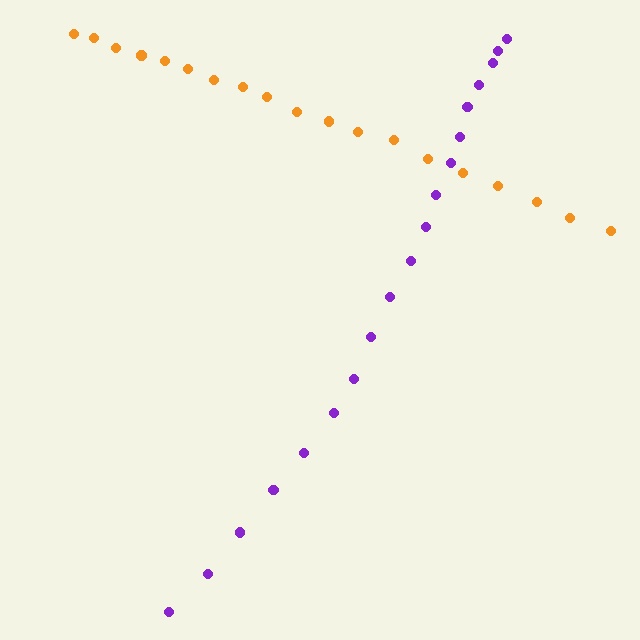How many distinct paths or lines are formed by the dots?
There are 2 distinct paths.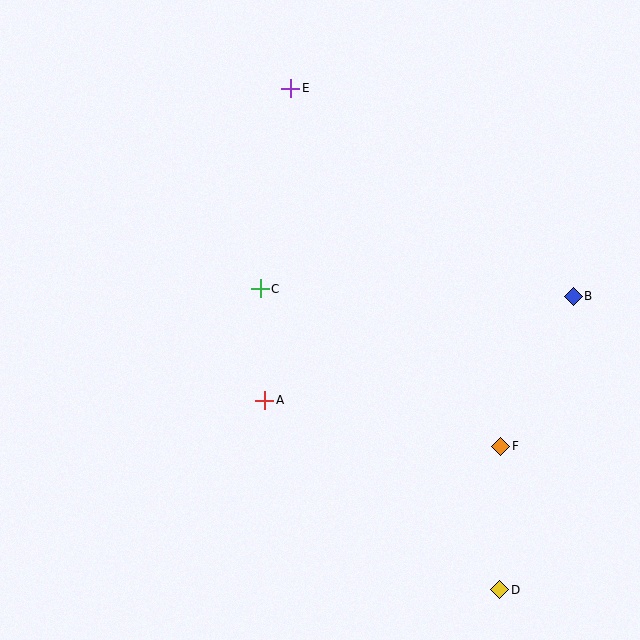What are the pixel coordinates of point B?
Point B is at (573, 296).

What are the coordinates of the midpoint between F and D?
The midpoint between F and D is at (500, 518).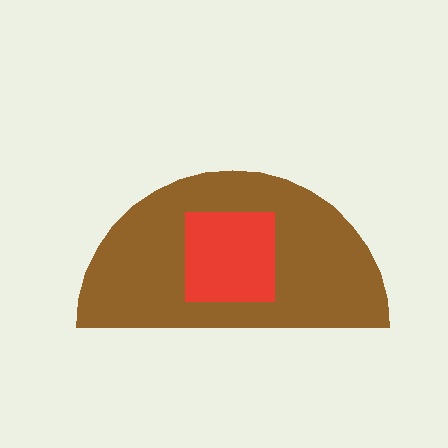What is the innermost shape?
The red square.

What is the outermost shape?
The brown semicircle.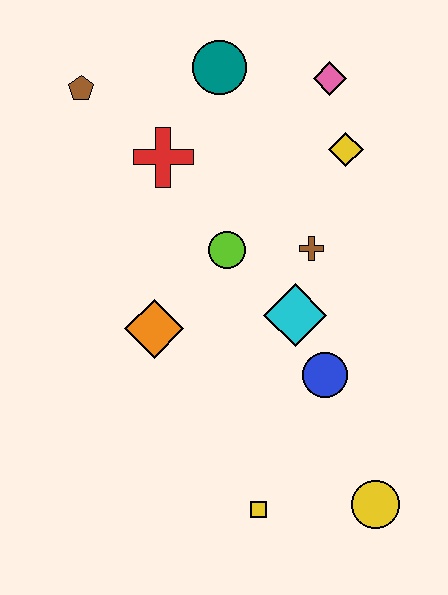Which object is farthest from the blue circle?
The brown pentagon is farthest from the blue circle.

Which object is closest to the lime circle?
The brown cross is closest to the lime circle.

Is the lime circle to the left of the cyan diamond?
Yes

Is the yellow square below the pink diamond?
Yes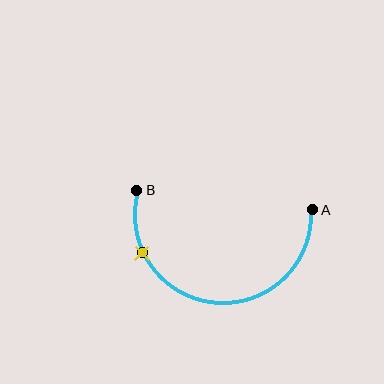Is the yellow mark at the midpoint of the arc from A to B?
No. The yellow mark lies on the arc but is closer to endpoint B. The arc midpoint would be at the point on the curve equidistant along the arc from both A and B.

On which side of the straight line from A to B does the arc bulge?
The arc bulges below the straight line connecting A and B.